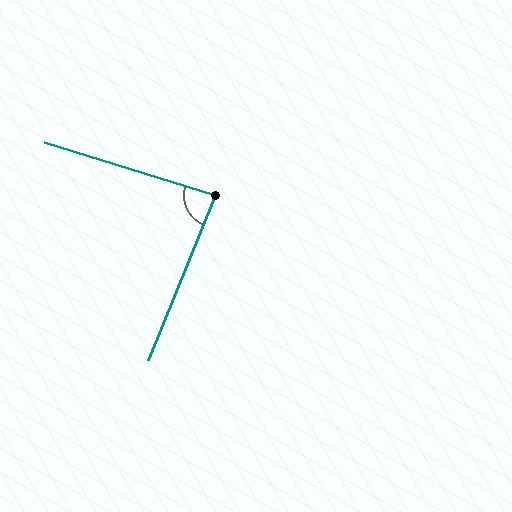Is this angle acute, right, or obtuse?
It is acute.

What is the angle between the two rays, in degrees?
Approximately 85 degrees.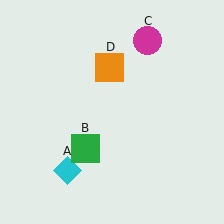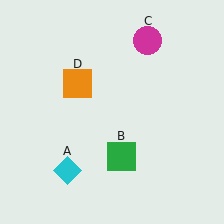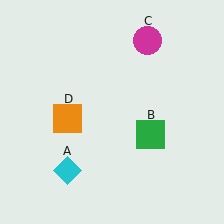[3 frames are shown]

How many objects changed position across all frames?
2 objects changed position: green square (object B), orange square (object D).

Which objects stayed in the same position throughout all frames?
Cyan diamond (object A) and magenta circle (object C) remained stationary.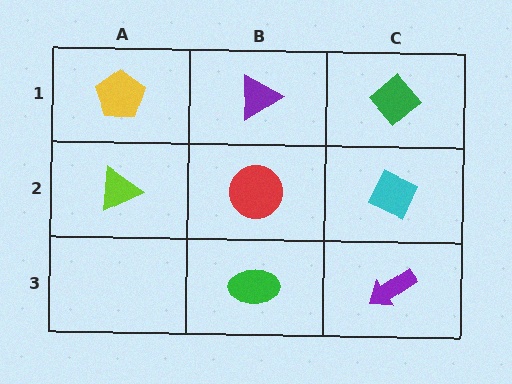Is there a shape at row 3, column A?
No, that cell is empty.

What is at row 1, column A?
A yellow pentagon.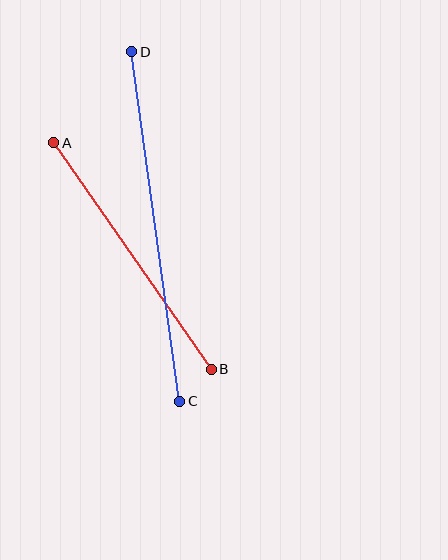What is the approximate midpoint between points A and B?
The midpoint is at approximately (132, 256) pixels.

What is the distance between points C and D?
The distance is approximately 353 pixels.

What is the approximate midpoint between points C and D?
The midpoint is at approximately (156, 226) pixels.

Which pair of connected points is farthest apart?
Points C and D are farthest apart.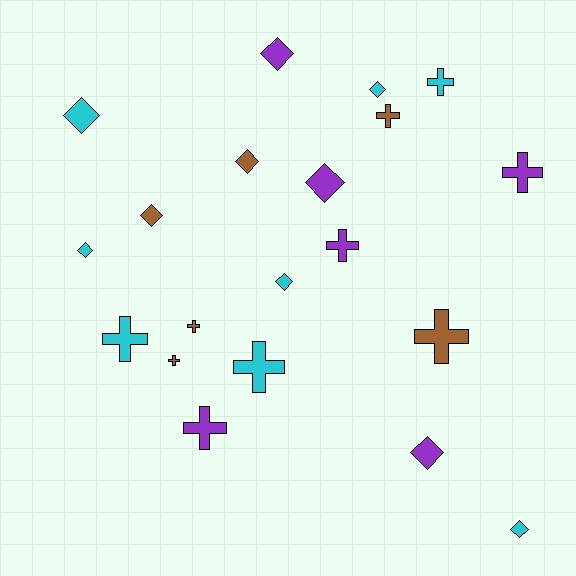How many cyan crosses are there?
There are 3 cyan crosses.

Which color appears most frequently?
Cyan, with 8 objects.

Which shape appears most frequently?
Diamond, with 10 objects.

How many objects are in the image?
There are 20 objects.